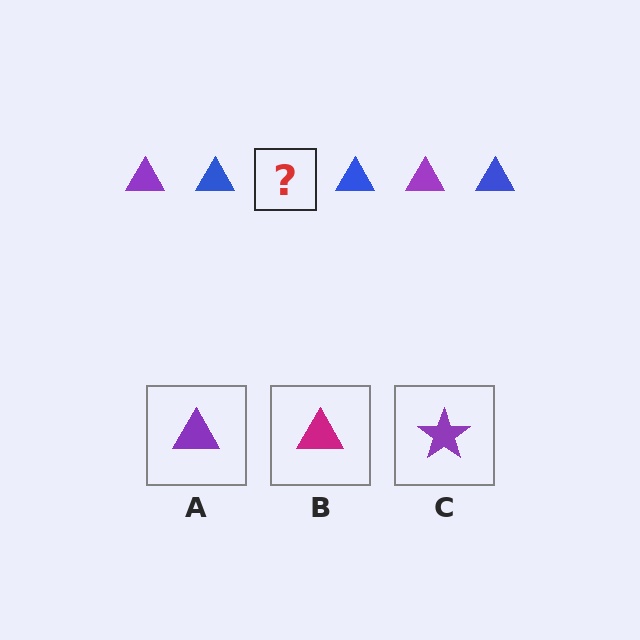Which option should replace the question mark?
Option A.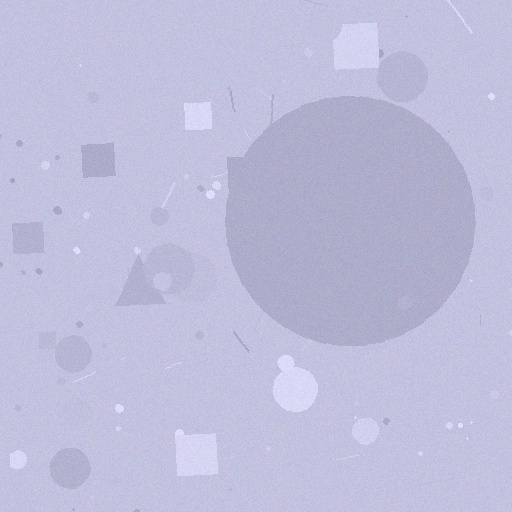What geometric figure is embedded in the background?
A circle is embedded in the background.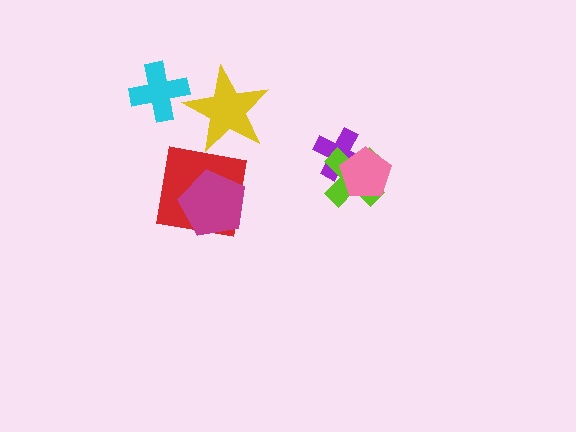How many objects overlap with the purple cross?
2 objects overlap with the purple cross.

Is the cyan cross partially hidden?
No, no other shape covers it.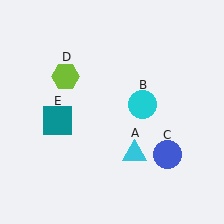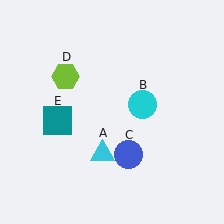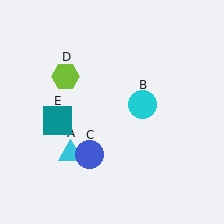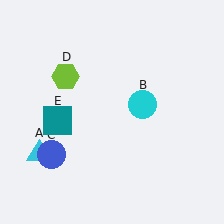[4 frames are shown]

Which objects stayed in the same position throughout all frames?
Cyan circle (object B) and lime hexagon (object D) and teal square (object E) remained stationary.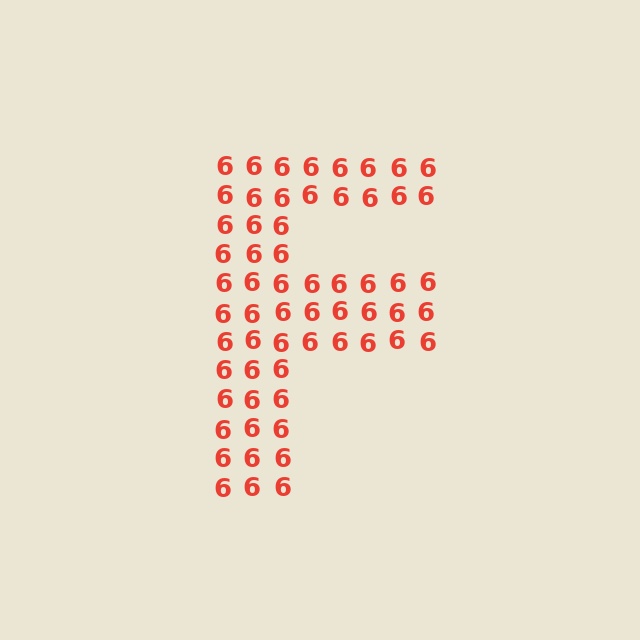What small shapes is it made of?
It is made of small digit 6's.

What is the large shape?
The large shape is the letter F.